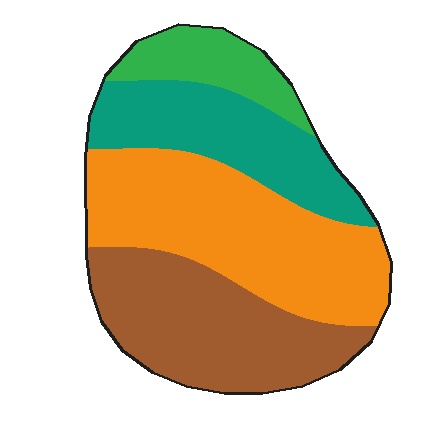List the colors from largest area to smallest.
From largest to smallest: orange, brown, teal, green.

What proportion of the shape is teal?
Teal takes up less than a quarter of the shape.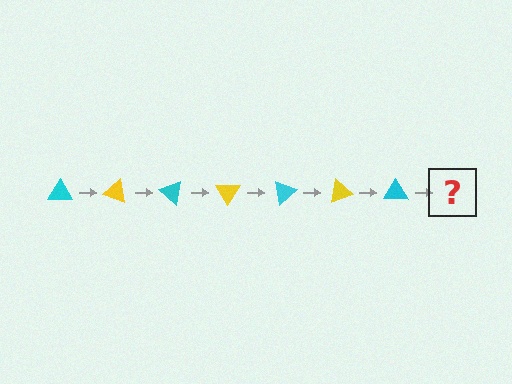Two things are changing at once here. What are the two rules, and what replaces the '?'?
The two rules are that it rotates 20 degrees each step and the color cycles through cyan and yellow. The '?' should be a yellow triangle, rotated 140 degrees from the start.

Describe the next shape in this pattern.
It should be a yellow triangle, rotated 140 degrees from the start.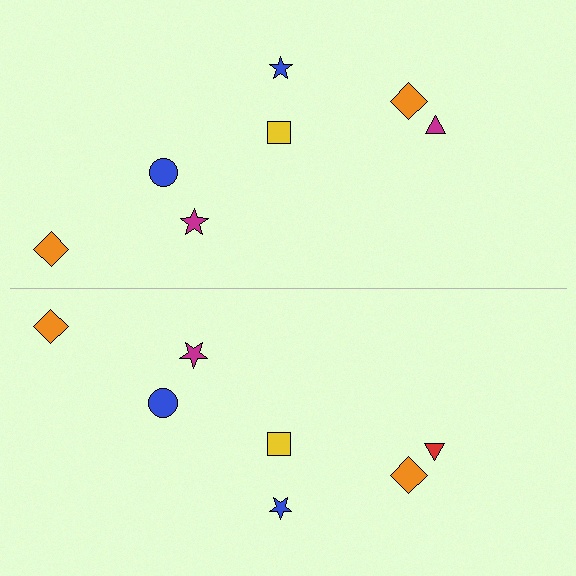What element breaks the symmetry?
The red triangle on the bottom side breaks the symmetry — its mirror counterpart is magenta.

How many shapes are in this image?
There are 14 shapes in this image.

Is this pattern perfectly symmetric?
No, the pattern is not perfectly symmetric. The red triangle on the bottom side breaks the symmetry — its mirror counterpart is magenta.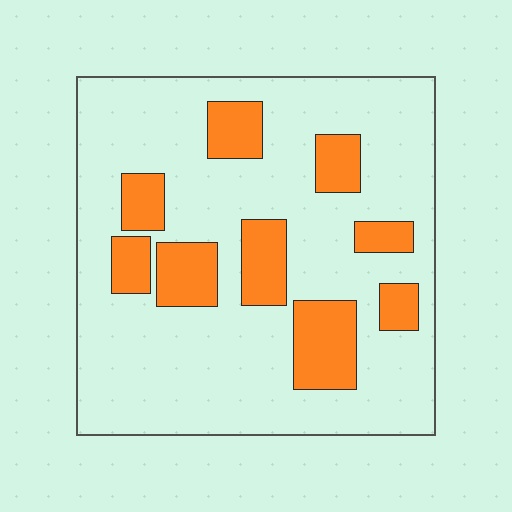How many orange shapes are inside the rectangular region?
9.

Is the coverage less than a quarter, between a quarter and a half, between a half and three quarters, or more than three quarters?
Less than a quarter.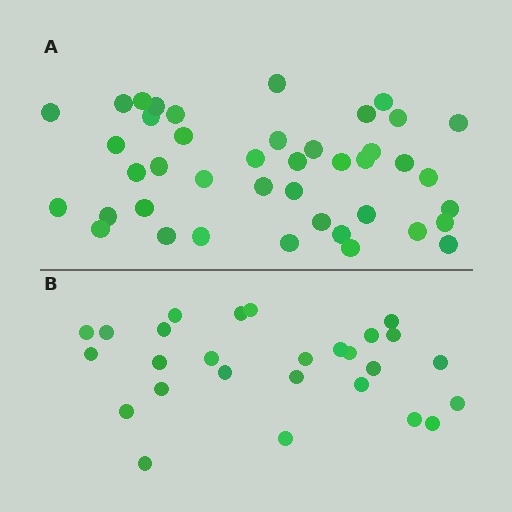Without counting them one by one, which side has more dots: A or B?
Region A (the top region) has more dots.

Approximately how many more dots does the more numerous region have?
Region A has approximately 15 more dots than region B.